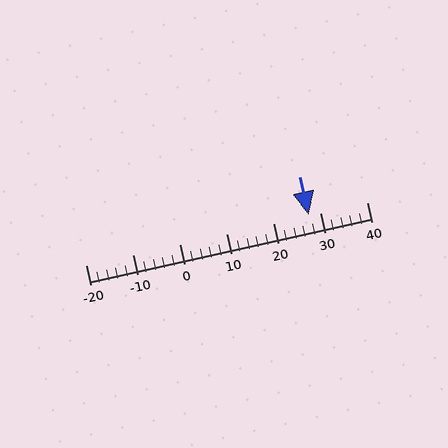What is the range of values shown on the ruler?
The ruler shows values from -20 to 40.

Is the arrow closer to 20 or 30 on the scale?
The arrow is closer to 30.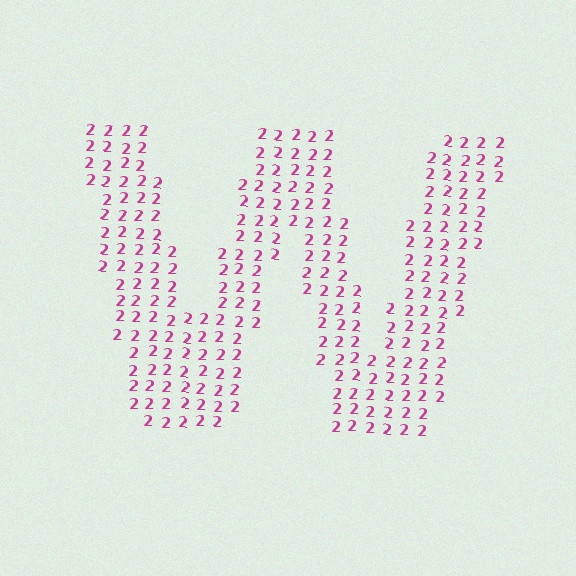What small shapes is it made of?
It is made of small digit 2's.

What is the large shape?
The large shape is the letter W.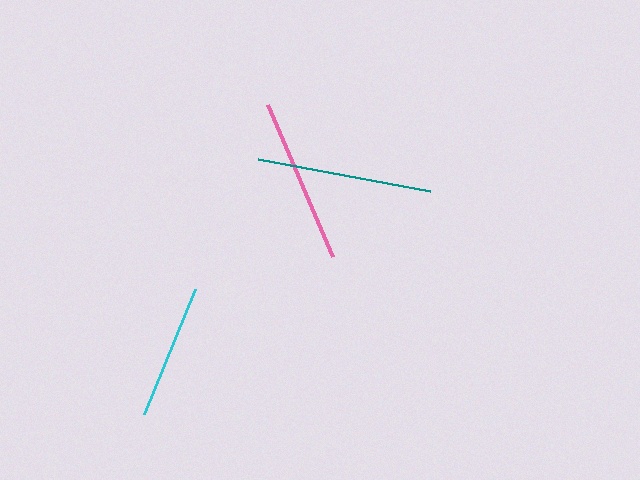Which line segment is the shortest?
The cyan line is the shortest at approximately 135 pixels.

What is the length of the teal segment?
The teal segment is approximately 175 pixels long.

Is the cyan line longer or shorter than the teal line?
The teal line is longer than the cyan line.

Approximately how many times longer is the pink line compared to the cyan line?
The pink line is approximately 1.2 times the length of the cyan line.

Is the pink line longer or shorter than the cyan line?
The pink line is longer than the cyan line.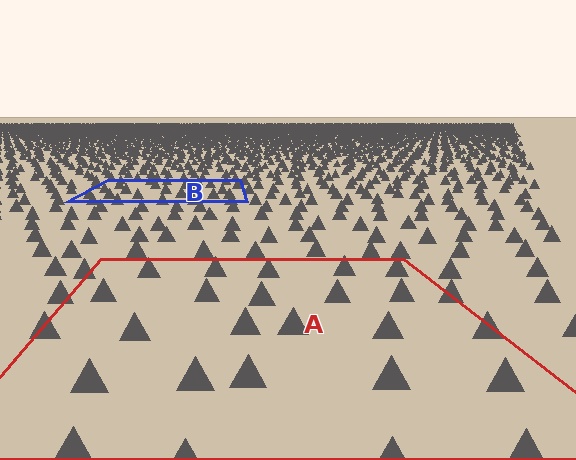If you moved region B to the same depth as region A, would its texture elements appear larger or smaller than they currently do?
They would appear larger. At a closer depth, the same texture elements are projected at a bigger on-screen size.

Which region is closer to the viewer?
Region A is closer. The texture elements there are larger and more spread out.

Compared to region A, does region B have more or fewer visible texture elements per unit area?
Region B has more texture elements per unit area — they are packed more densely because it is farther away.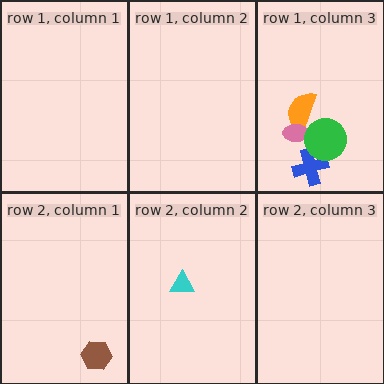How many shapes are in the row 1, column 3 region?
4.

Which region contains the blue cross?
The row 1, column 3 region.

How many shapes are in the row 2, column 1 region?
1.